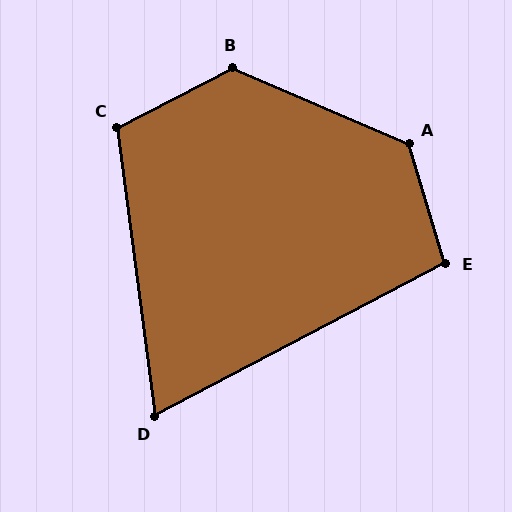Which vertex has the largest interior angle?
A, at approximately 130 degrees.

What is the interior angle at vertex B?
Approximately 129 degrees (obtuse).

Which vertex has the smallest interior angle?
D, at approximately 70 degrees.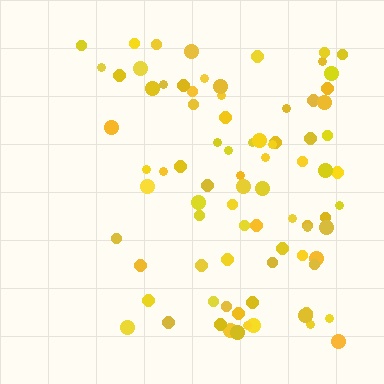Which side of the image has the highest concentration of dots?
The right.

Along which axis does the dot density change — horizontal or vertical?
Horizontal.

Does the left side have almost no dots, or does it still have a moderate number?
Still a moderate number, just noticeably fewer than the right.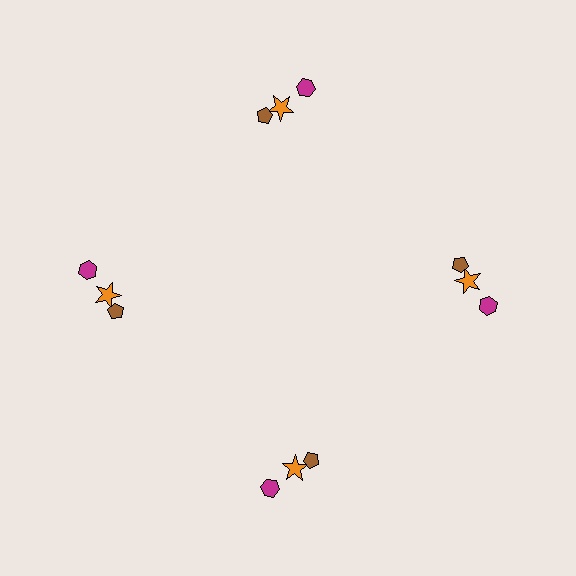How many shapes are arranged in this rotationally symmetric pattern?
There are 12 shapes, arranged in 4 groups of 3.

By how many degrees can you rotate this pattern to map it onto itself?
The pattern maps onto itself every 90 degrees of rotation.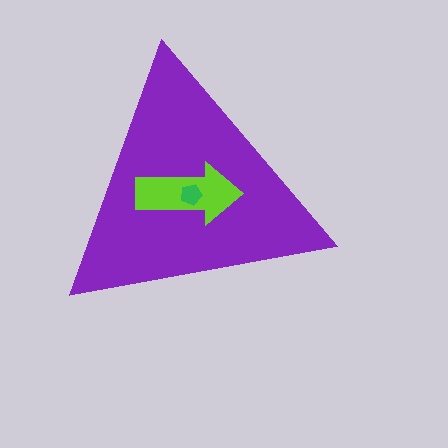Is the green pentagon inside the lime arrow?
Yes.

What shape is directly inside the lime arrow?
The green pentagon.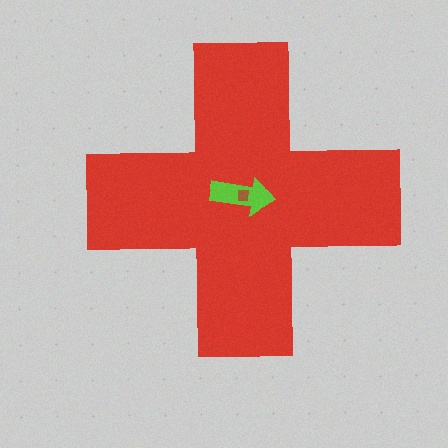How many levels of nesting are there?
3.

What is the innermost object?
The brown square.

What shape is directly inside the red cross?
The lime arrow.